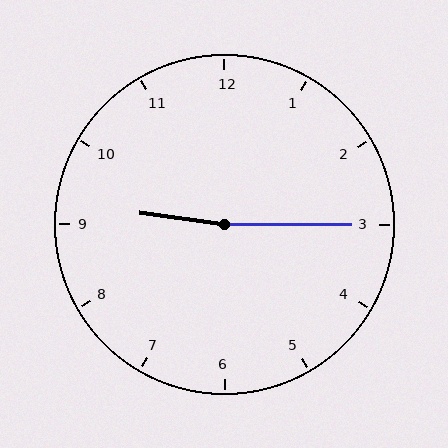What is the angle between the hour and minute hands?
Approximately 172 degrees.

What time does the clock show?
9:15.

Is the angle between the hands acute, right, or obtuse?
It is obtuse.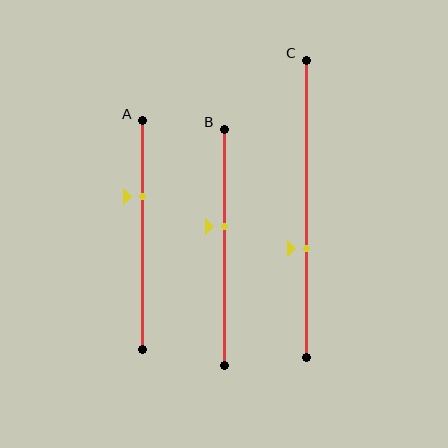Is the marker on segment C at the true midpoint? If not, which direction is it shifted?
No, the marker on segment C is shifted downward by about 13% of the segment length.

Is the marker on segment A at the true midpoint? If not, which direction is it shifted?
No, the marker on segment A is shifted upward by about 17% of the segment length.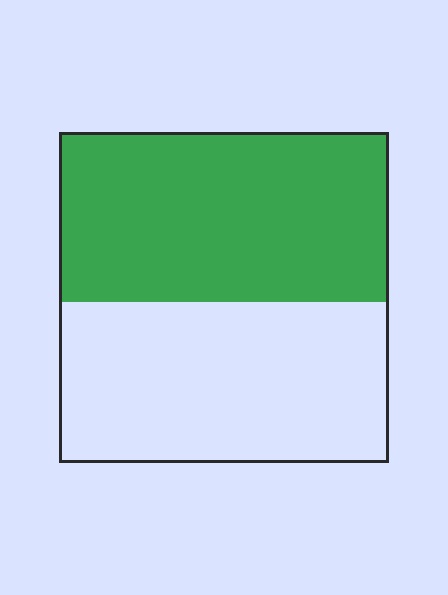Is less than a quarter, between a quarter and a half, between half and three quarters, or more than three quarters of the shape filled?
Between half and three quarters.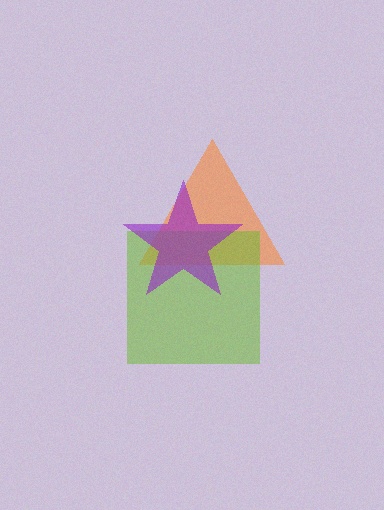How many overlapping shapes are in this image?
There are 3 overlapping shapes in the image.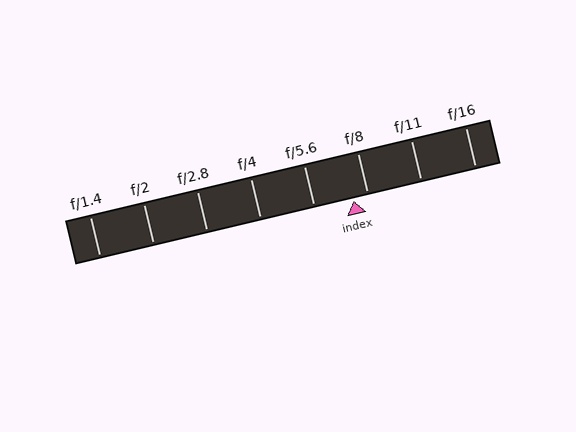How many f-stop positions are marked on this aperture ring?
There are 8 f-stop positions marked.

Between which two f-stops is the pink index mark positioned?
The index mark is between f/5.6 and f/8.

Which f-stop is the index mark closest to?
The index mark is closest to f/8.